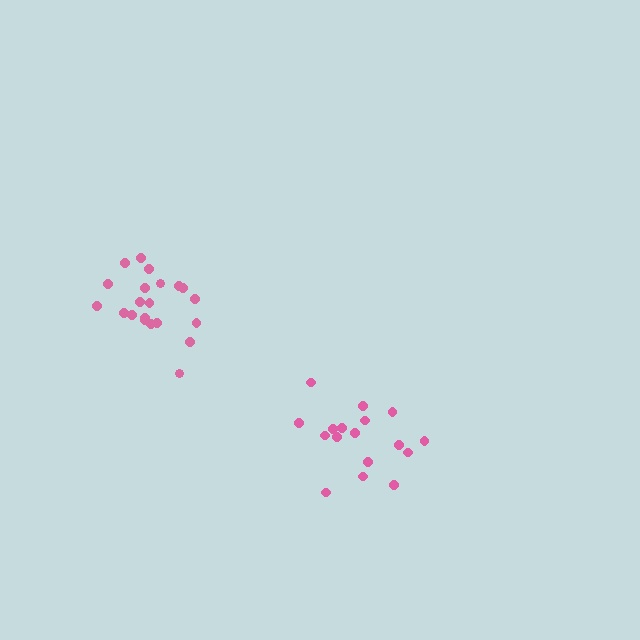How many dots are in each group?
Group 1: 21 dots, Group 2: 17 dots (38 total).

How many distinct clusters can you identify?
There are 2 distinct clusters.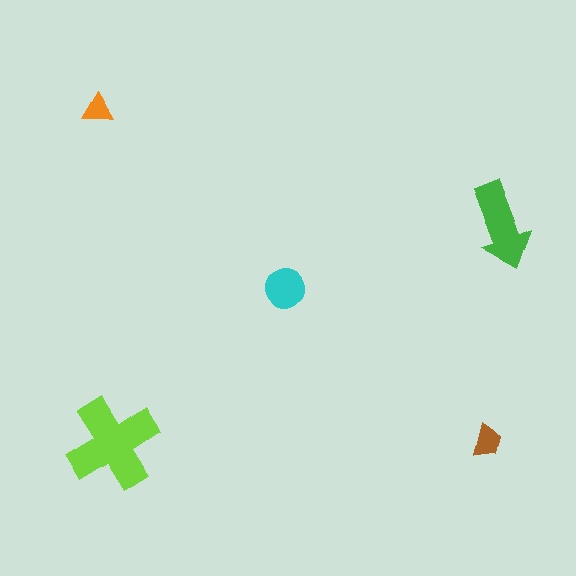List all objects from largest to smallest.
The lime cross, the green arrow, the cyan circle, the brown trapezoid, the orange triangle.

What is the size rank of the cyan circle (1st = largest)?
3rd.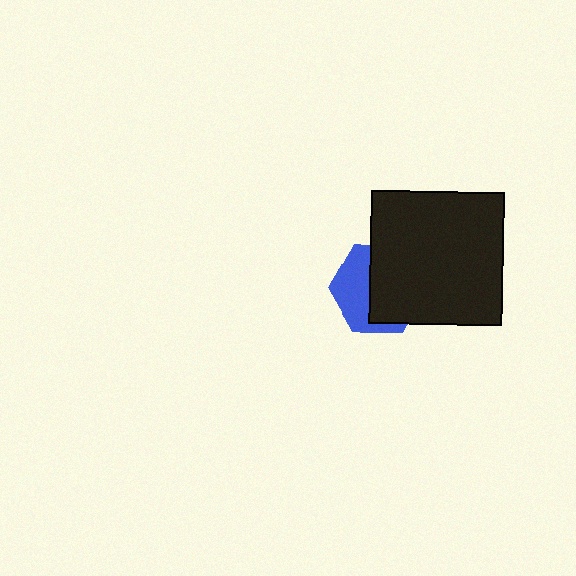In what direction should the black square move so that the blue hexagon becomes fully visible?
The black square should move right. That is the shortest direction to clear the overlap and leave the blue hexagon fully visible.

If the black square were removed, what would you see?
You would see the complete blue hexagon.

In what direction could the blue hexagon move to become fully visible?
The blue hexagon could move left. That would shift it out from behind the black square entirely.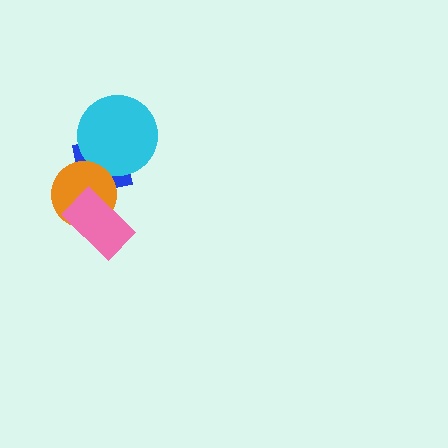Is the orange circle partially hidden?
Yes, it is partially covered by another shape.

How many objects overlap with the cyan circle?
1 object overlaps with the cyan circle.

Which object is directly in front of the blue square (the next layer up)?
The cyan circle is directly in front of the blue square.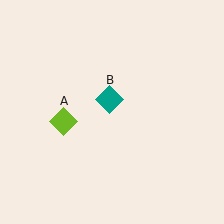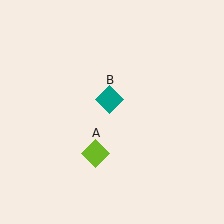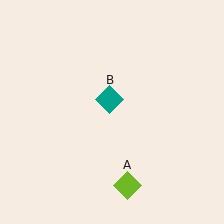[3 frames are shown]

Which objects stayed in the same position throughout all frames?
Teal diamond (object B) remained stationary.